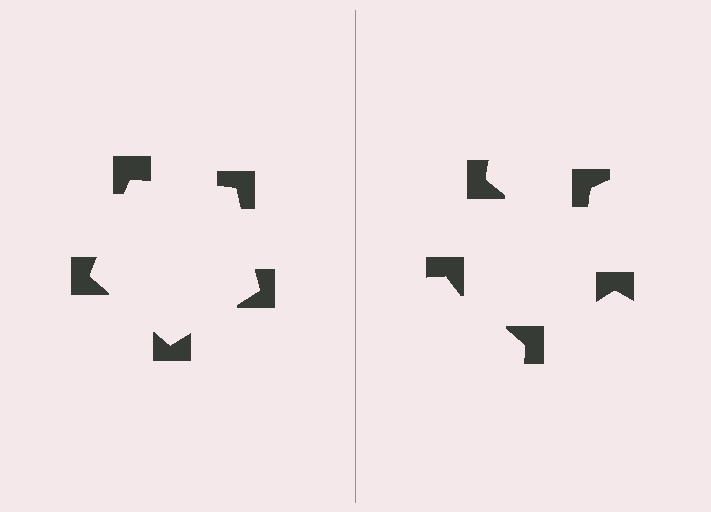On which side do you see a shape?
An illusory pentagon appears on the left side. On the right side the wedge cuts are rotated, so no coherent shape forms.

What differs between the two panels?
The notched squares are positioned identically on both sides; only the wedge orientations differ. On the left they align to a pentagon; on the right they are misaligned.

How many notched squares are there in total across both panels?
10 — 5 on each side.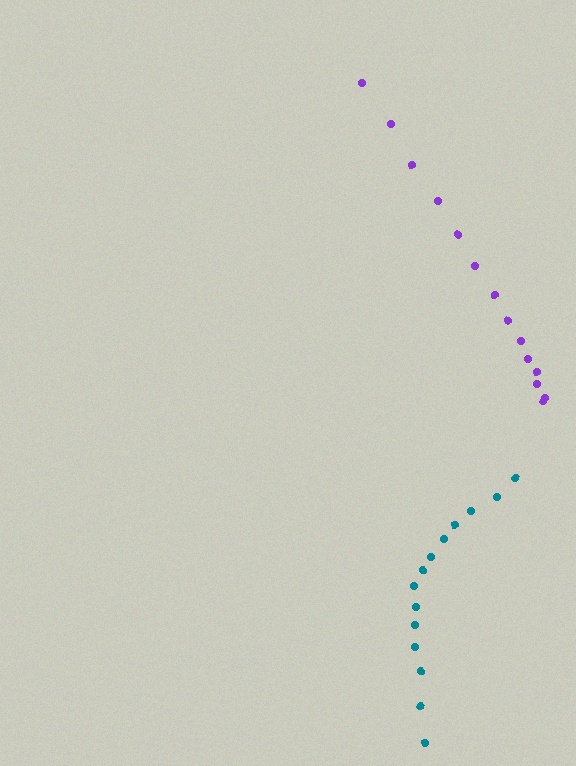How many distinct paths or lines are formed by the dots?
There are 2 distinct paths.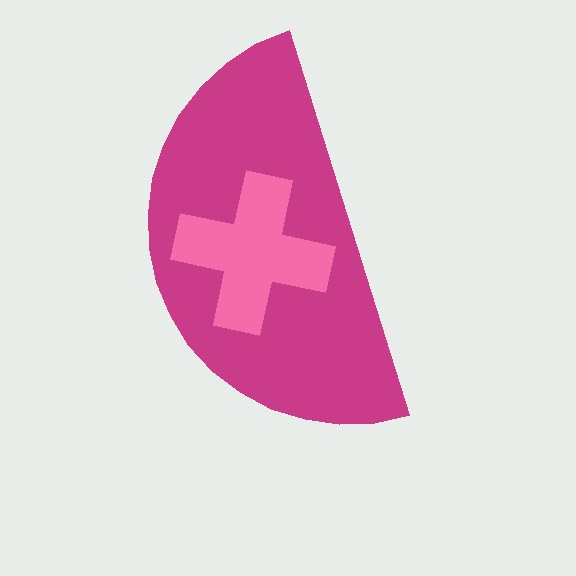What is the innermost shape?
The pink cross.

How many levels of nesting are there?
2.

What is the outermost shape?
The magenta semicircle.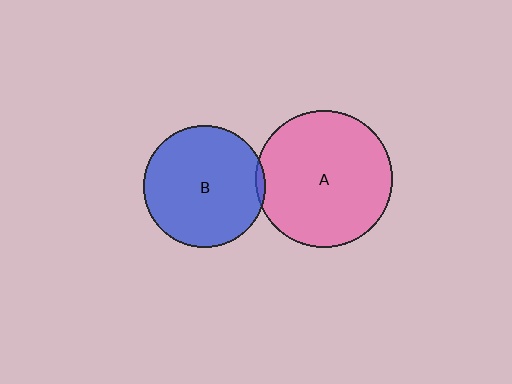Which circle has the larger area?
Circle A (pink).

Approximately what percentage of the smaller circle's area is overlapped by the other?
Approximately 5%.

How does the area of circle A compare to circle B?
Approximately 1.3 times.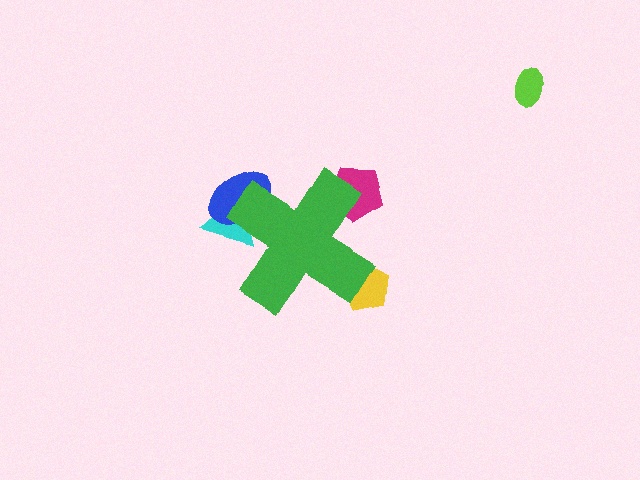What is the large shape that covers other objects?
A green cross.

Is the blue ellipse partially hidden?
Yes, the blue ellipse is partially hidden behind the green cross.